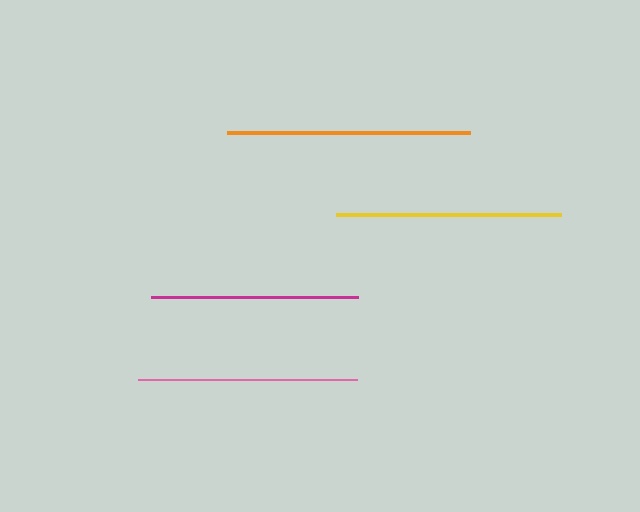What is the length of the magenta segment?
The magenta segment is approximately 207 pixels long.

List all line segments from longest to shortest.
From longest to shortest: orange, yellow, pink, magenta.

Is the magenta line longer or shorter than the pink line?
The pink line is longer than the magenta line.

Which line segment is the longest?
The orange line is the longest at approximately 243 pixels.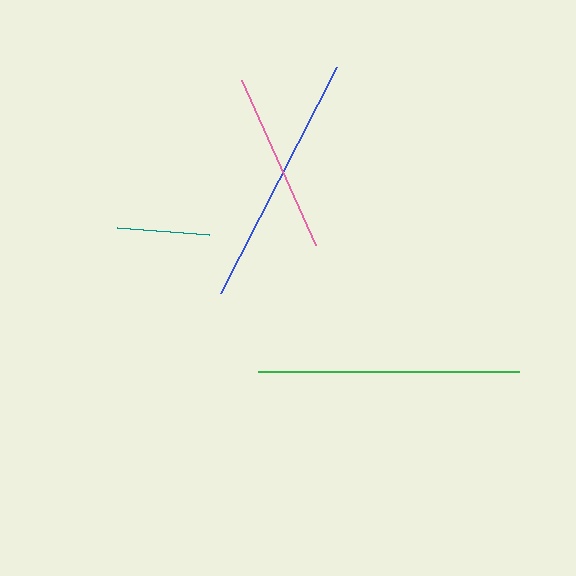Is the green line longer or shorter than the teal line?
The green line is longer than the teal line.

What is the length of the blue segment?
The blue segment is approximately 254 pixels long.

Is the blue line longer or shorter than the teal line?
The blue line is longer than the teal line.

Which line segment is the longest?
The green line is the longest at approximately 261 pixels.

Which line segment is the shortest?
The teal line is the shortest at approximately 92 pixels.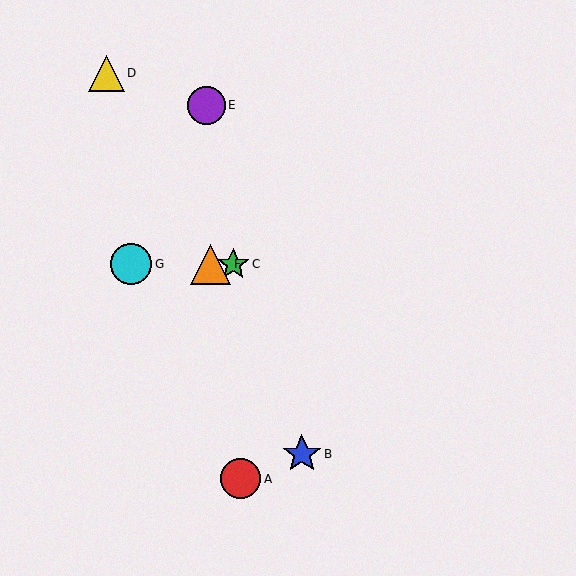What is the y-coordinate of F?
Object F is at y≈264.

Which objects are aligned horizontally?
Objects C, F, G are aligned horizontally.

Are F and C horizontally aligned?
Yes, both are at y≈264.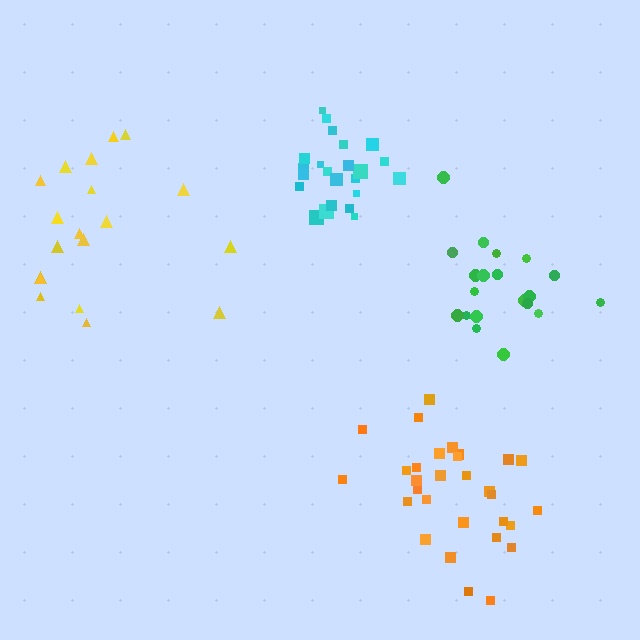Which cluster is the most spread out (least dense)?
Yellow.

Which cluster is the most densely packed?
Green.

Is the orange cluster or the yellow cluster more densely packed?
Orange.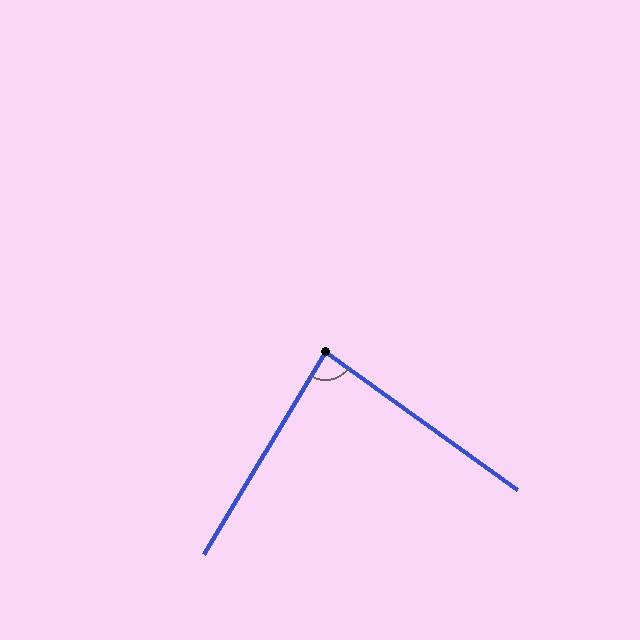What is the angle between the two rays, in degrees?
Approximately 86 degrees.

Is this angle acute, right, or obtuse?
It is approximately a right angle.